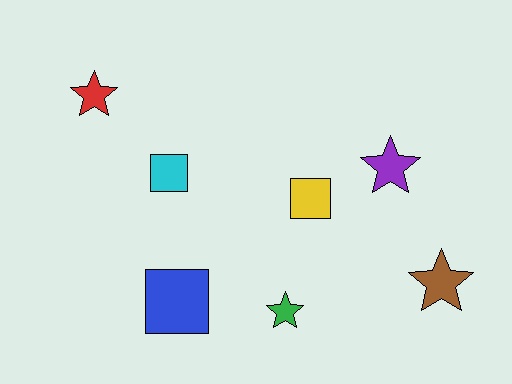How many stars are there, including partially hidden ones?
There are 4 stars.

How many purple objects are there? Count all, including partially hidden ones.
There is 1 purple object.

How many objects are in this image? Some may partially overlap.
There are 7 objects.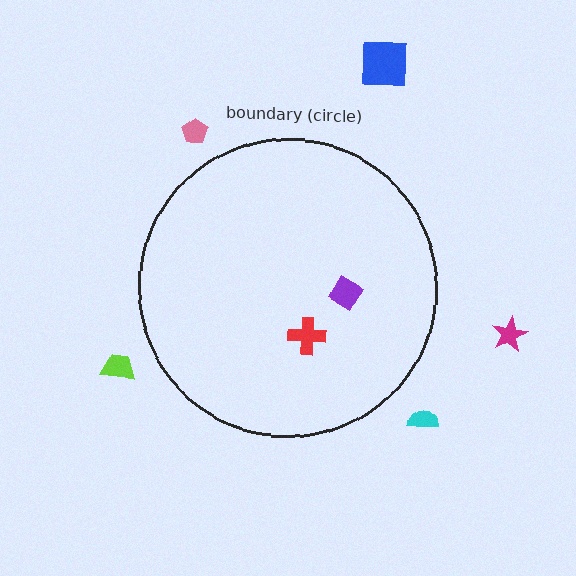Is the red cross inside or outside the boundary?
Inside.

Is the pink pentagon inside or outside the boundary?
Outside.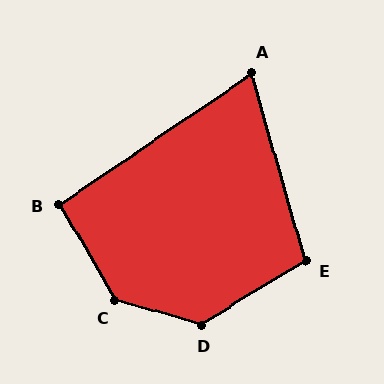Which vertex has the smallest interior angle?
A, at approximately 72 degrees.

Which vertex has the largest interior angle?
C, at approximately 136 degrees.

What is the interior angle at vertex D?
Approximately 133 degrees (obtuse).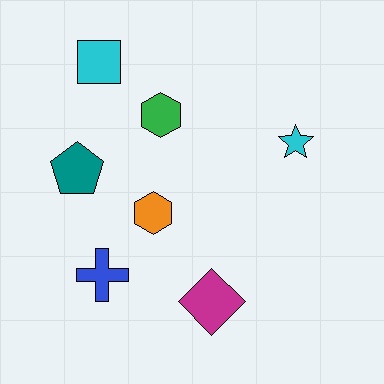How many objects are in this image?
There are 7 objects.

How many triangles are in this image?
There are no triangles.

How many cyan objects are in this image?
There are 2 cyan objects.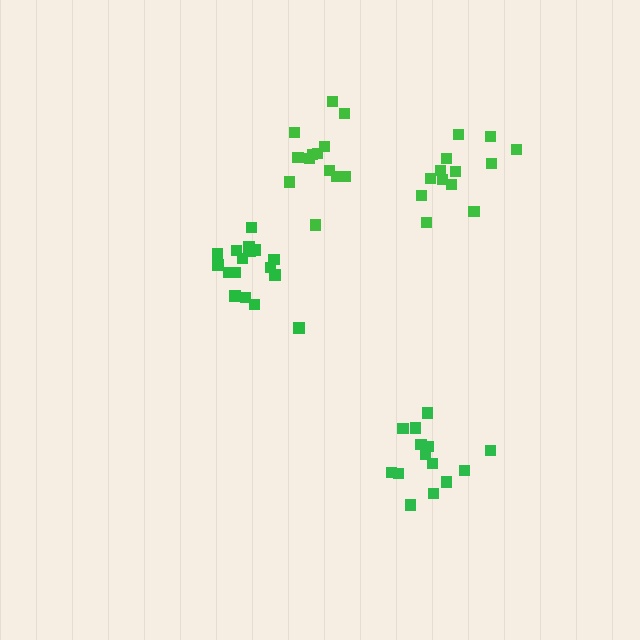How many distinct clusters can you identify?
There are 4 distinct clusters.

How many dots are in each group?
Group 1: 14 dots, Group 2: 13 dots, Group 3: 13 dots, Group 4: 17 dots (57 total).